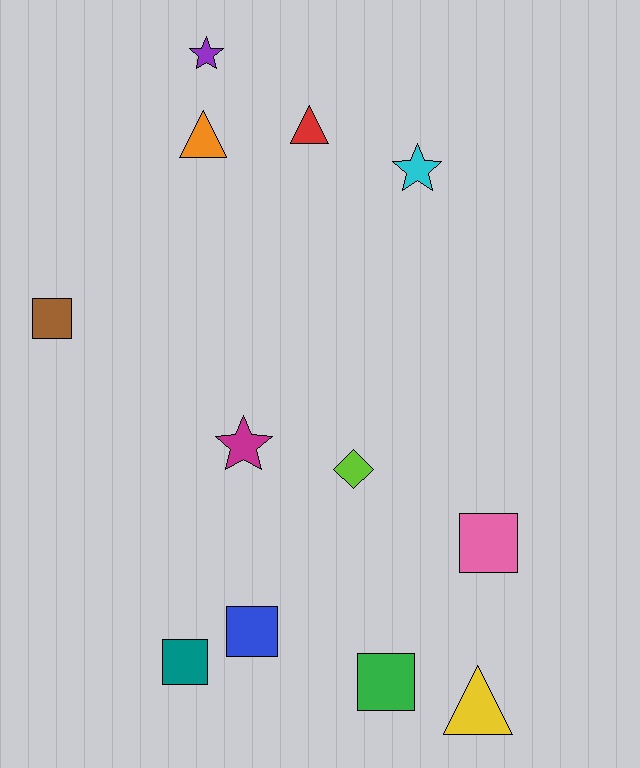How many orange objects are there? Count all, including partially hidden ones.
There is 1 orange object.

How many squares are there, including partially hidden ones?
There are 5 squares.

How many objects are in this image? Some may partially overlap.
There are 12 objects.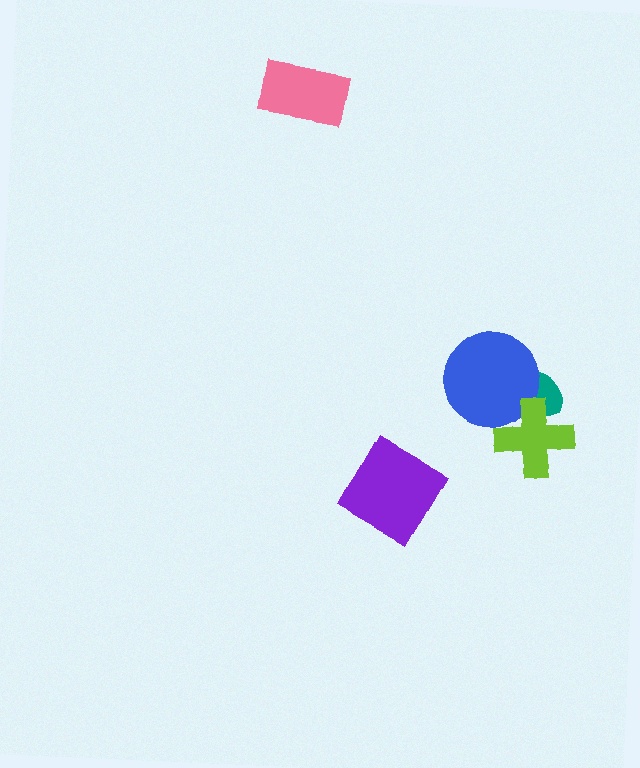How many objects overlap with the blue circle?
2 objects overlap with the blue circle.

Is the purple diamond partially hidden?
No, no other shape covers it.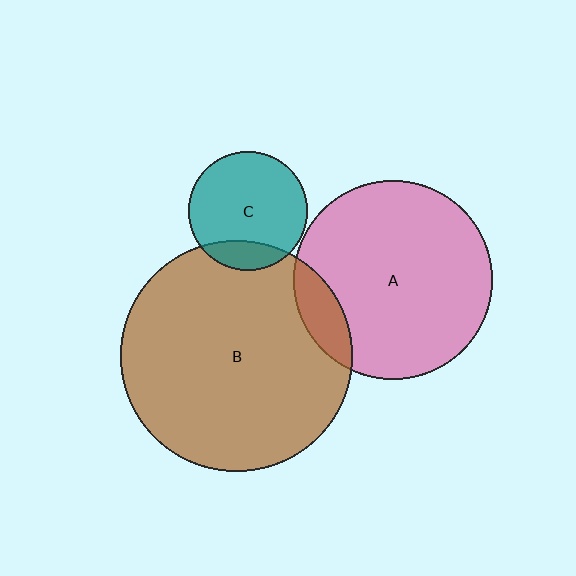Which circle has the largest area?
Circle B (brown).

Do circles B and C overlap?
Yes.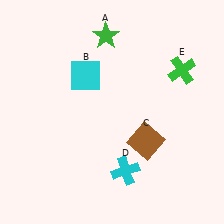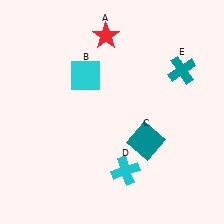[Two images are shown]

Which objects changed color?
A changed from green to red. C changed from brown to teal. E changed from green to teal.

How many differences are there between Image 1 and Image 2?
There are 3 differences between the two images.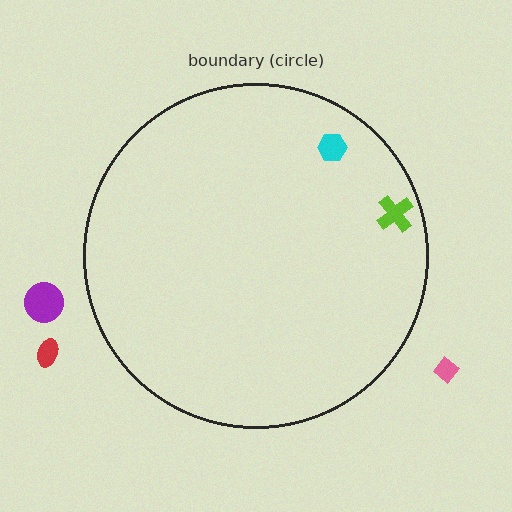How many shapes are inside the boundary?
2 inside, 3 outside.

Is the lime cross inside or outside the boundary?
Inside.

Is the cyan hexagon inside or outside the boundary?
Inside.